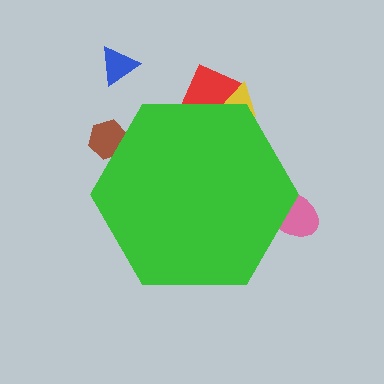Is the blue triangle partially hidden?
No, the blue triangle is fully visible.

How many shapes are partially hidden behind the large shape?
4 shapes are partially hidden.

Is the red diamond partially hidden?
Yes, the red diamond is partially hidden behind the green hexagon.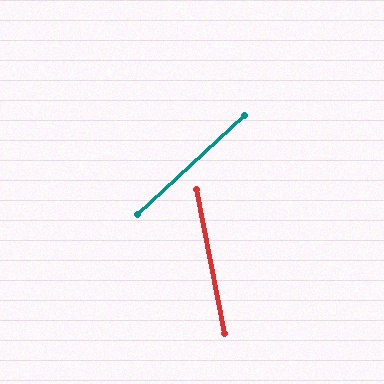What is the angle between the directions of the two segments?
Approximately 58 degrees.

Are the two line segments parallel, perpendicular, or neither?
Neither parallel nor perpendicular — they differ by about 58°.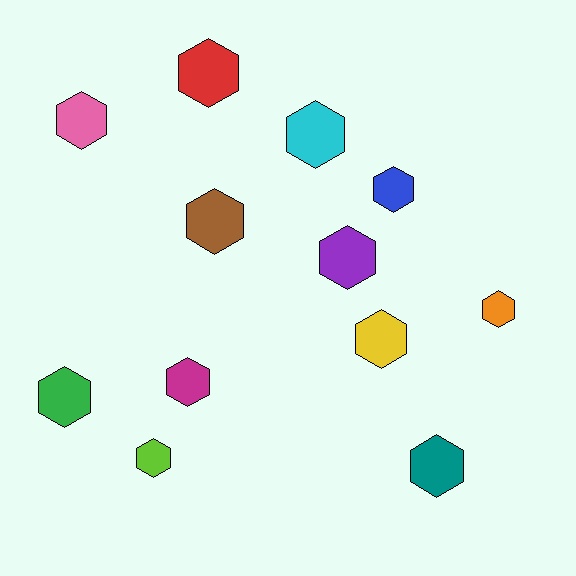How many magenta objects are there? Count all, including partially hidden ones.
There is 1 magenta object.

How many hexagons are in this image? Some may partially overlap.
There are 12 hexagons.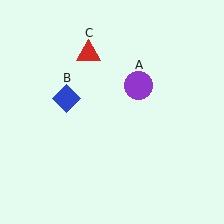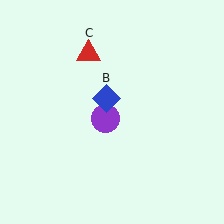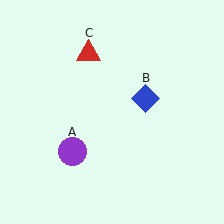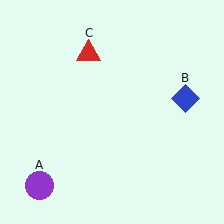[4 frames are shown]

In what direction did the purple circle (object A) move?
The purple circle (object A) moved down and to the left.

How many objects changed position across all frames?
2 objects changed position: purple circle (object A), blue diamond (object B).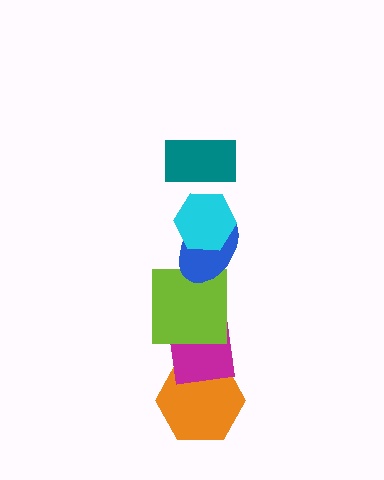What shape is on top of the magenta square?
The lime square is on top of the magenta square.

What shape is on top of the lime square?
The blue ellipse is on top of the lime square.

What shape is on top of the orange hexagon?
The magenta square is on top of the orange hexagon.